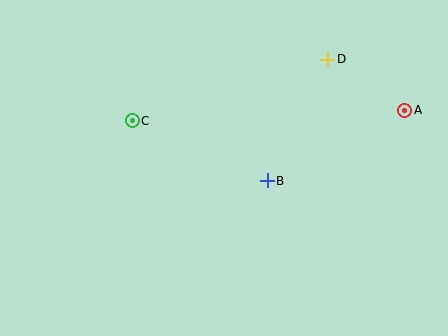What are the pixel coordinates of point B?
Point B is at (267, 181).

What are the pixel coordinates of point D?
Point D is at (328, 59).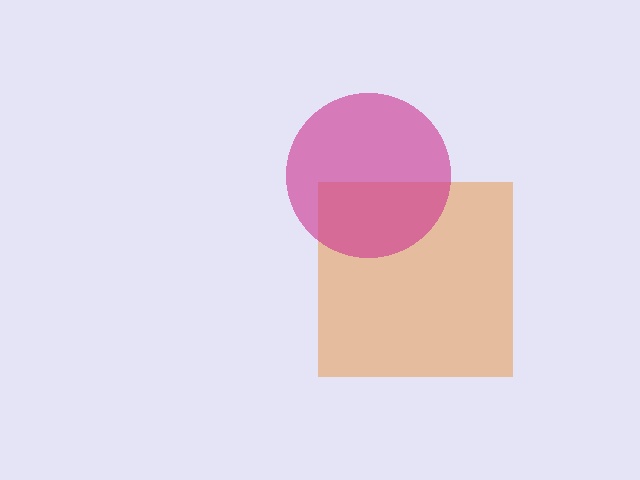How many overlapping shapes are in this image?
There are 2 overlapping shapes in the image.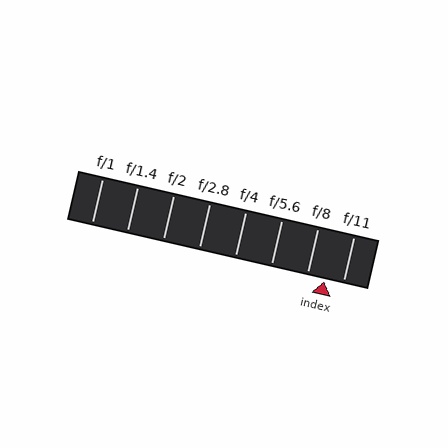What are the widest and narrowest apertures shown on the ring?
The widest aperture shown is f/1 and the narrowest is f/11.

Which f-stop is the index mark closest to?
The index mark is closest to f/8.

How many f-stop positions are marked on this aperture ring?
There are 8 f-stop positions marked.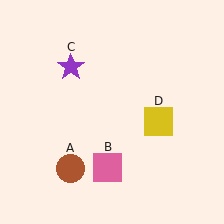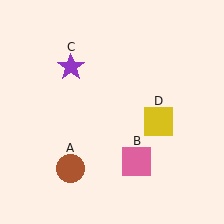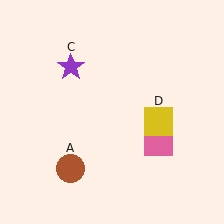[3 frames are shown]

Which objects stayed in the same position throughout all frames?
Brown circle (object A) and purple star (object C) and yellow square (object D) remained stationary.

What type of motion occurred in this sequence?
The pink square (object B) rotated counterclockwise around the center of the scene.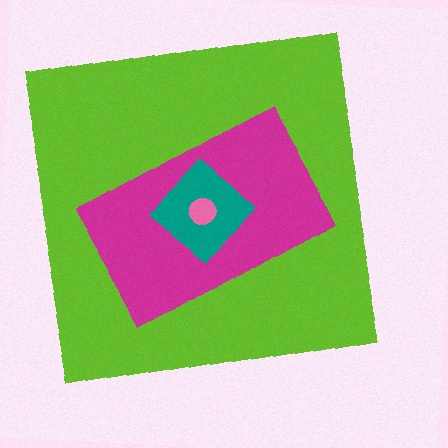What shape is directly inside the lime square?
The magenta rectangle.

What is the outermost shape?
The lime square.